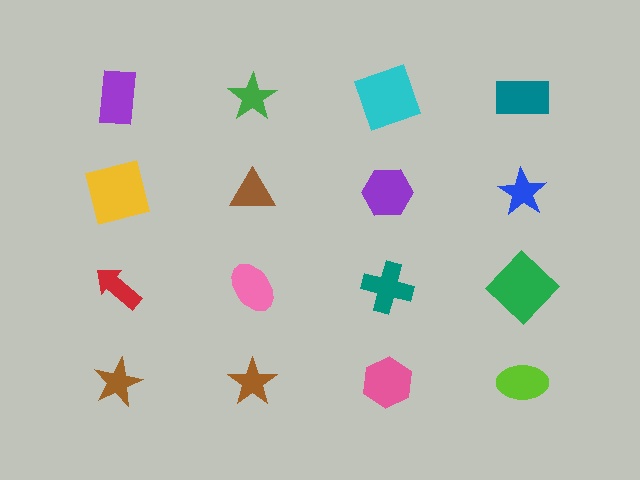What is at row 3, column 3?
A teal cross.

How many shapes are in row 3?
4 shapes.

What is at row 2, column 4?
A blue star.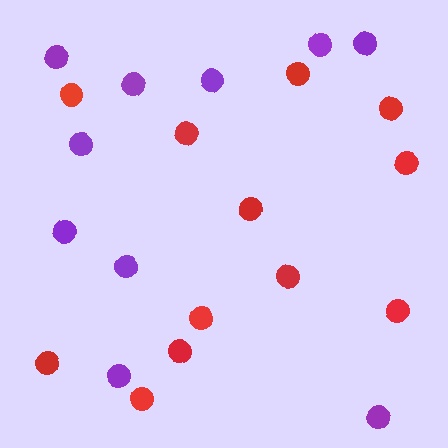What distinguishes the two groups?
There are 2 groups: one group of purple circles (10) and one group of red circles (12).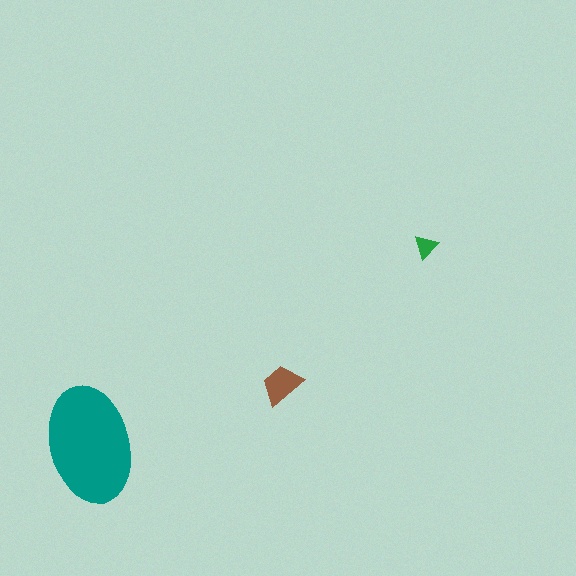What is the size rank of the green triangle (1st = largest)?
3rd.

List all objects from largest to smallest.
The teal ellipse, the brown trapezoid, the green triangle.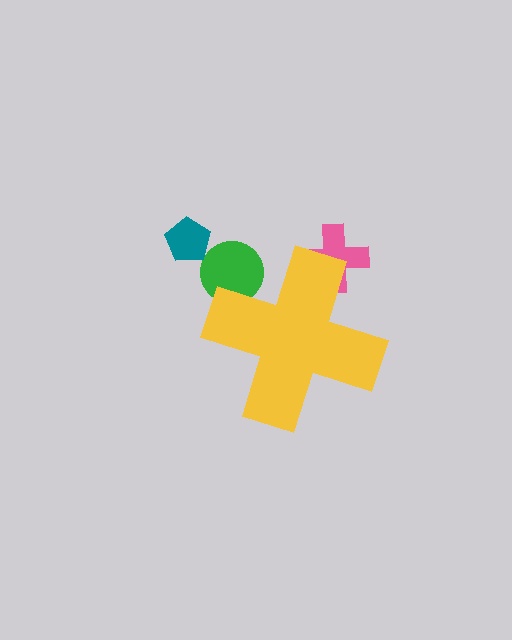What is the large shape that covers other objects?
A yellow cross.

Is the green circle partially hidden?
Yes, the green circle is partially hidden behind the yellow cross.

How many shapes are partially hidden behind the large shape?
2 shapes are partially hidden.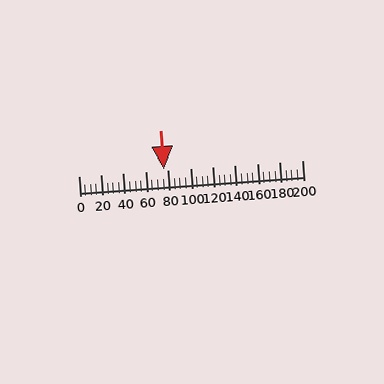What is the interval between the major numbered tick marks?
The major tick marks are spaced 20 units apart.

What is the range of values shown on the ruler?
The ruler shows values from 0 to 200.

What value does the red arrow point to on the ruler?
The red arrow points to approximately 76.